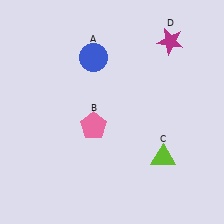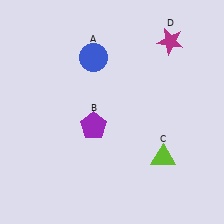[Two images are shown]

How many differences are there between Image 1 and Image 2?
There is 1 difference between the two images.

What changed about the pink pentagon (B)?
In Image 1, B is pink. In Image 2, it changed to purple.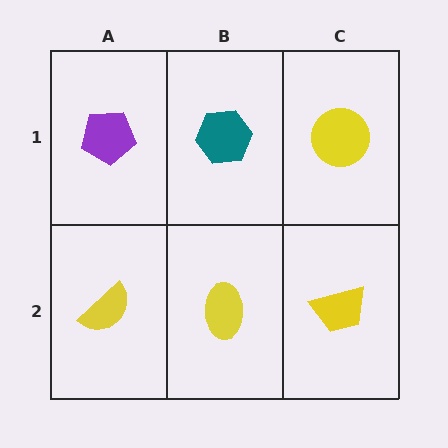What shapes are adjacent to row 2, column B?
A teal hexagon (row 1, column B), a yellow semicircle (row 2, column A), a yellow trapezoid (row 2, column C).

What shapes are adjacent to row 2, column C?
A yellow circle (row 1, column C), a yellow ellipse (row 2, column B).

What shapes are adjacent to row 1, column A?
A yellow semicircle (row 2, column A), a teal hexagon (row 1, column B).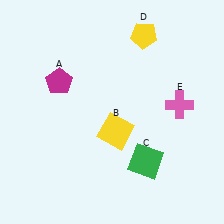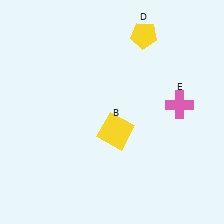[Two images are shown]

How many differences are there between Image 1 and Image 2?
There are 2 differences between the two images.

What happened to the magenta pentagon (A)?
The magenta pentagon (A) was removed in Image 2. It was in the top-left area of Image 1.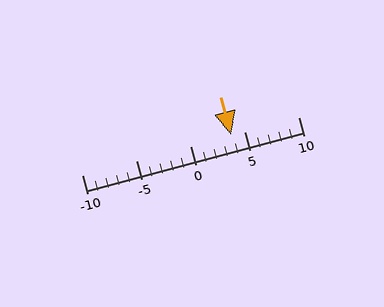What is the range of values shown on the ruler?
The ruler shows values from -10 to 10.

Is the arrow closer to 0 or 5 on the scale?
The arrow is closer to 5.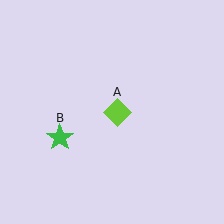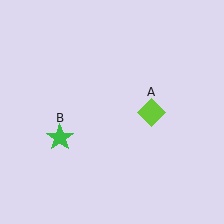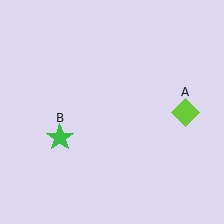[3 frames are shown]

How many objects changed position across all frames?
1 object changed position: lime diamond (object A).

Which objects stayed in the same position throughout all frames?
Green star (object B) remained stationary.